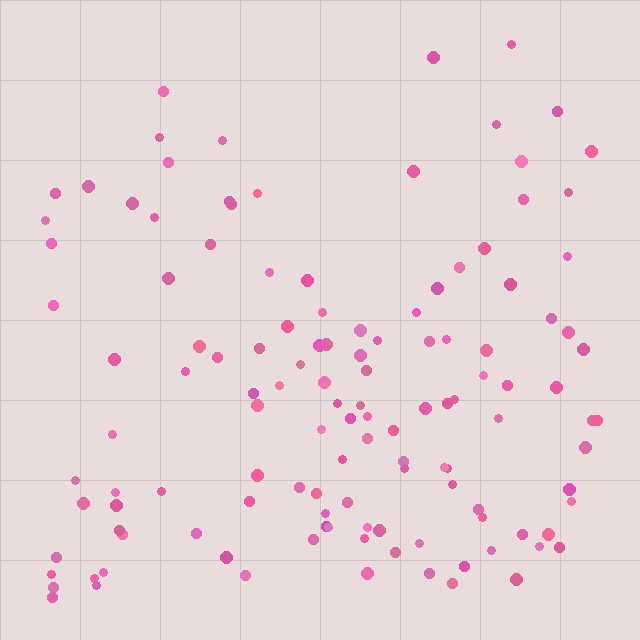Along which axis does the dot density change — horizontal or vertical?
Vertical.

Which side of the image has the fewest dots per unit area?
The top.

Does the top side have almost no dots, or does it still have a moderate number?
Still a moderate number, just noticeably fewer than the bottom.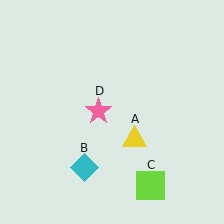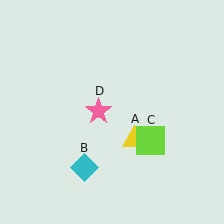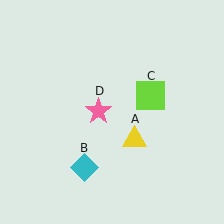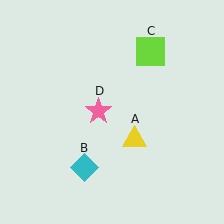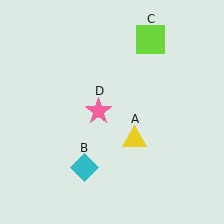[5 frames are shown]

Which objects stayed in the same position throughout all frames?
Yellow triangle (object A) and cyan diamond (object B) and pink star (object D) remained stationary.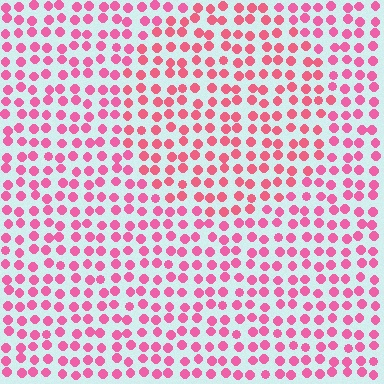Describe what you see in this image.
The image is filled with small pink elements in a uniform arrangement. A circle-shaped region is visible where the elements are tinted to a slightly different hue, forming a subtle color boundary.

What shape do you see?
I see a circle.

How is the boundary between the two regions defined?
The boundary is defined purely by a slight shift in hue (about 17 degrees). Spacing, size, and orientation are identical on both sides.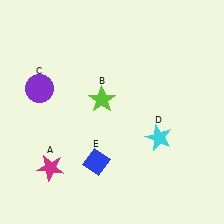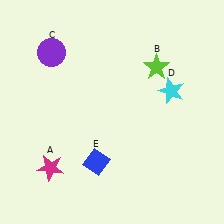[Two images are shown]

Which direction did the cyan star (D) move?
The cyan star (D) moved up.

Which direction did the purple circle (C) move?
The purple circle (C) moved up.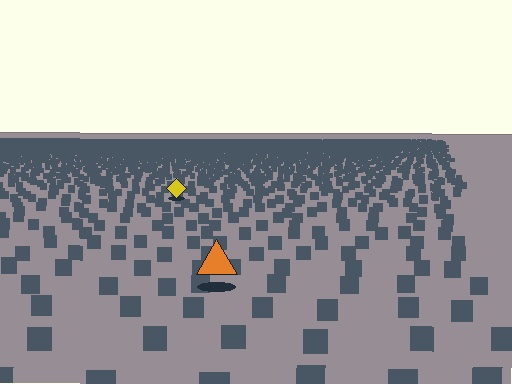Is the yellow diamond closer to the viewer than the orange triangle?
No. The orange triangle is closer — you can tell from the texture gradient: the ground texture is coarser near it.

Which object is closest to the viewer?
The orange triangle is closest. The texture marks near it are larger and more spread out.